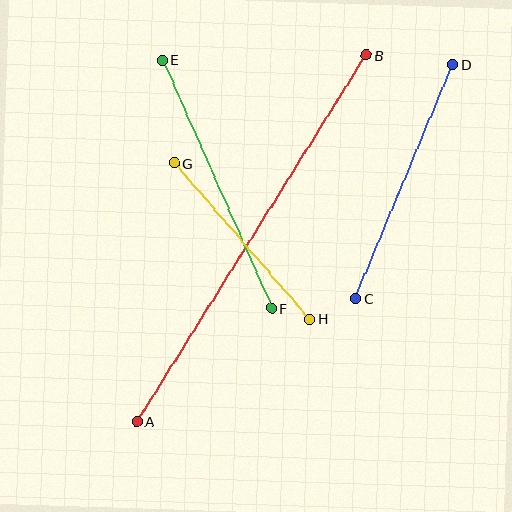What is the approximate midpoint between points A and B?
The midpoint is at approximately (252, 238) pixels.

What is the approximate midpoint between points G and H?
The midpoint is at approximately (242, 241) pixels.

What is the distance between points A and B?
The distance is approximately 432 pixels.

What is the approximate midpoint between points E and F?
The midpoint is at approximately (217, 184) pixels.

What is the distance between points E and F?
The distance is approximately 271 pixels.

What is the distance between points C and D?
The distance is approximately 253 pixels.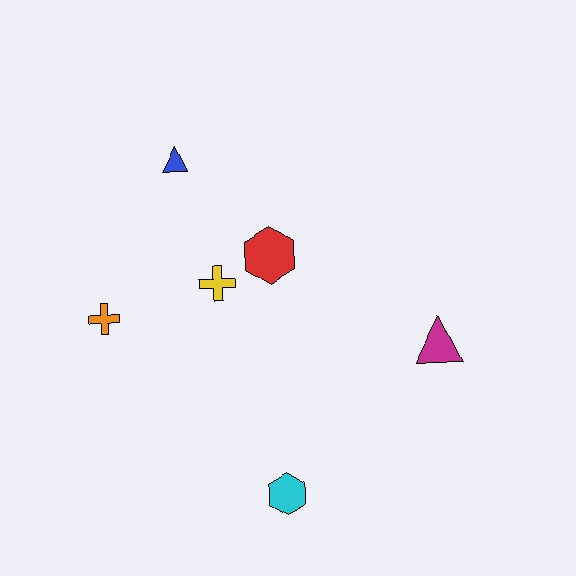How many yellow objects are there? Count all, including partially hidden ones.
There is 1 yellow object.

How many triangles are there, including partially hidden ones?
There are 2 triangles.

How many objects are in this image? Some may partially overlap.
There are 6 objects.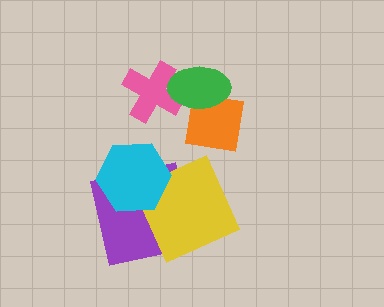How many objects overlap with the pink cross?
1 object overlaps with the pink cross.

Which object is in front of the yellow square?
The cyan hexagon is in front of the yellow square.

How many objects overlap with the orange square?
1 object overlaps with the orange square.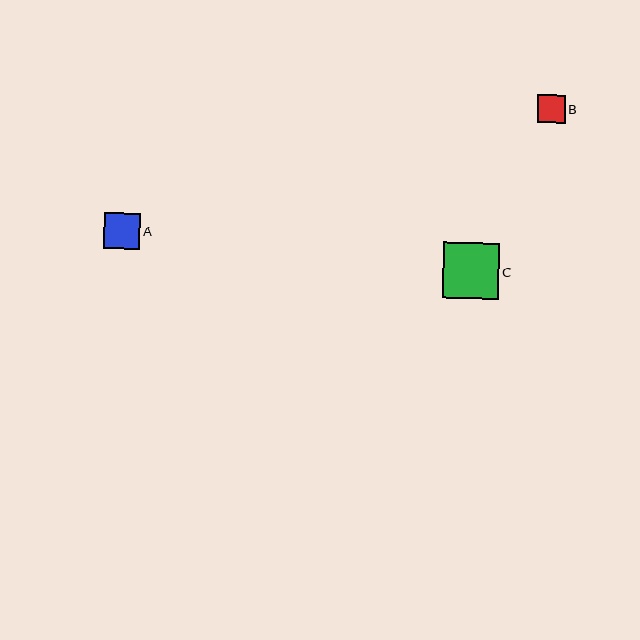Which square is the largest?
Square C is the largest with a size of approximately 56 pixels.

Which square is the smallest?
Square B is the smallest with a size of approximately 28 pixels.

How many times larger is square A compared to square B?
Square A is approximately 1.3 times the size of square B.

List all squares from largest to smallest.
From largest to smallest: C, A, B.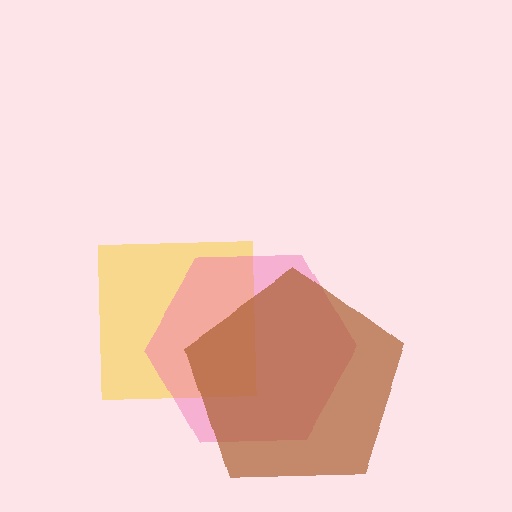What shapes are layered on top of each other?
The layered shapes are: a yellow square, a pink hexagon, a brown pentagon.